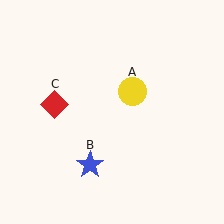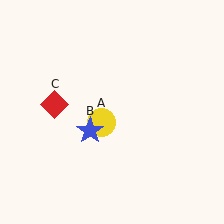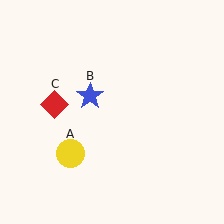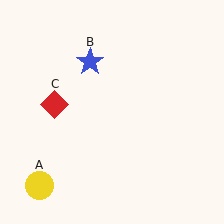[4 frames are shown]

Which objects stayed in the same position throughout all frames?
Red diamond (object C) remained stationary.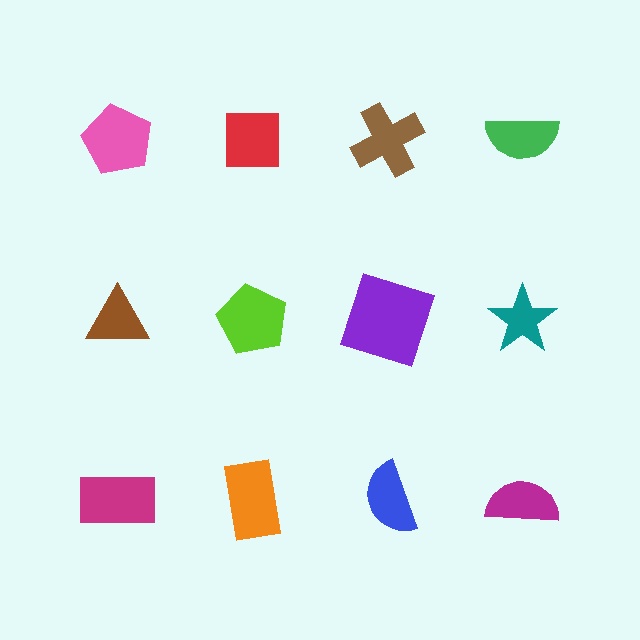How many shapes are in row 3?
4 shapes.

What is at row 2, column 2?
A lime pentagon.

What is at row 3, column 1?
A magenta rectangle.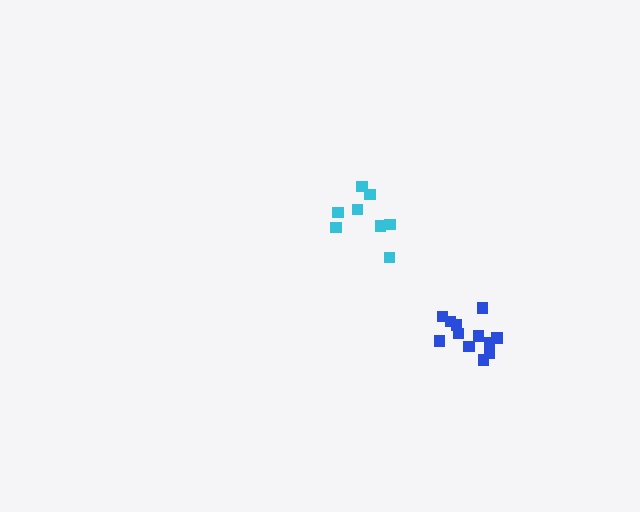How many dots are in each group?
Group 1: 8 dots, Group 2: 12 dots (20 total).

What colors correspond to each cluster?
The clusters are colored: cyan, blue.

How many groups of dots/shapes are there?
There are 2 groups.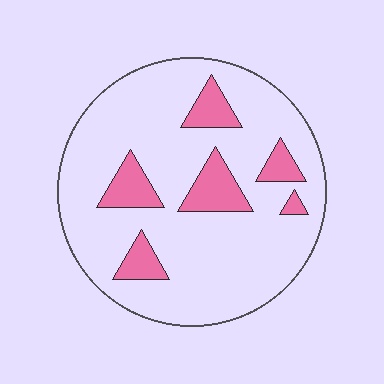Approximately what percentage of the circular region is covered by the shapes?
Approximately 15%.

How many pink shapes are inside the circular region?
6.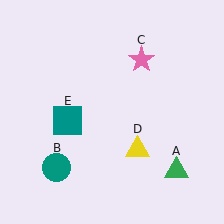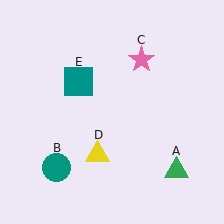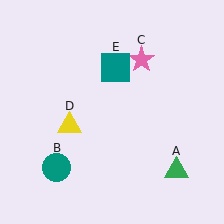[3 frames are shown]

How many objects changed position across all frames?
2 objects changed position: yellow triangle (object D), teal square (object E).